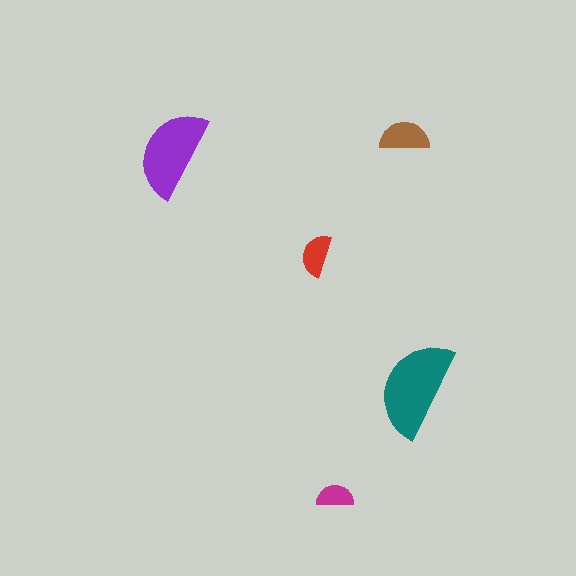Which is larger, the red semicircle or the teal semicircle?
The teal one.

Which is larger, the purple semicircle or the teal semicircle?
The teal one.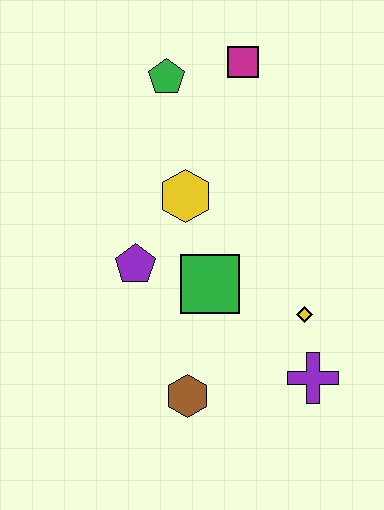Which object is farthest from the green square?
The magenta square is farthest from the green square.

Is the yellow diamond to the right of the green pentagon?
Yes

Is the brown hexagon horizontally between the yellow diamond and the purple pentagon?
Yes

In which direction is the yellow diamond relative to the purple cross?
The yellow diamond is above the purple cross.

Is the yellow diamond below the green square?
Yes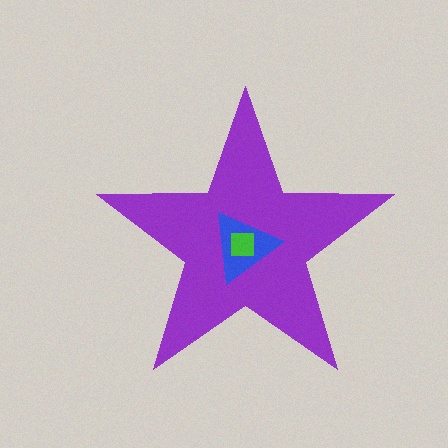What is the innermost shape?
The green square.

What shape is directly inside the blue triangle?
The green square.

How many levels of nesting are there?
3.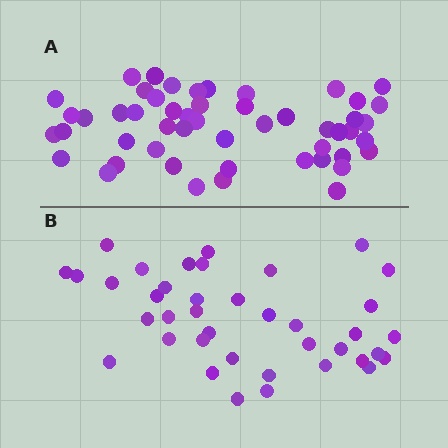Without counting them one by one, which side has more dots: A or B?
Region A (the top region) has more dots.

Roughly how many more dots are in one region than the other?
Region A has roughly 12 or so more dots than region B.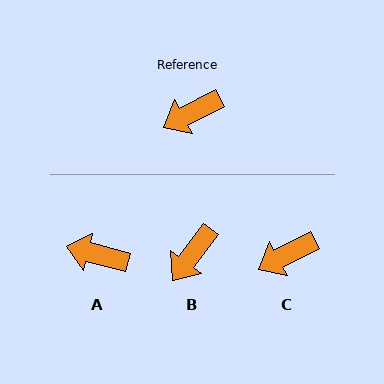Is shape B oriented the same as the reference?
No, it is off by about 26 degrees.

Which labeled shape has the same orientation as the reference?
C.